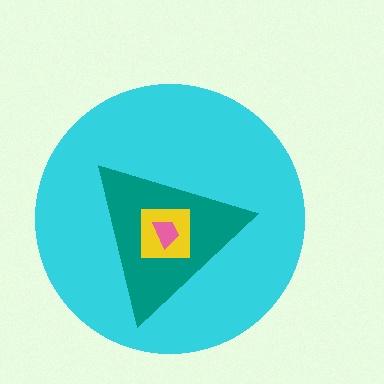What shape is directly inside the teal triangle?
The yellow square.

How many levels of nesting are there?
4.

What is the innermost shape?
The pink trapezoid.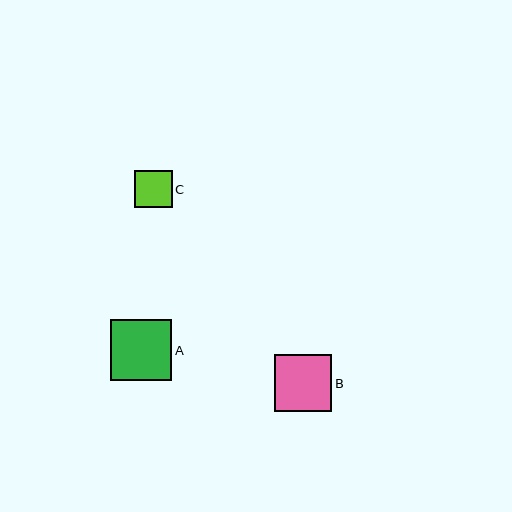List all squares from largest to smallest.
From largest to smallest: A, B, C.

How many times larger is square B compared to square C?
Square B is approximately 1.5 times the size of square C.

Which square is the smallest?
Square C is the smallest with a size of approximately 37 pixels.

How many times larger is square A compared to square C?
Square A is approximately 1.6 times the size of square C.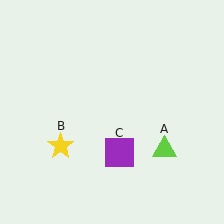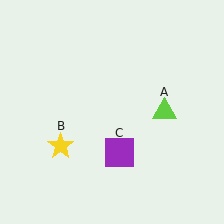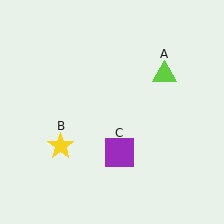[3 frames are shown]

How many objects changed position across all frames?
1 object changed position: lime triangle (object A).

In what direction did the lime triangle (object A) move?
The lime triangle (object A) moved up.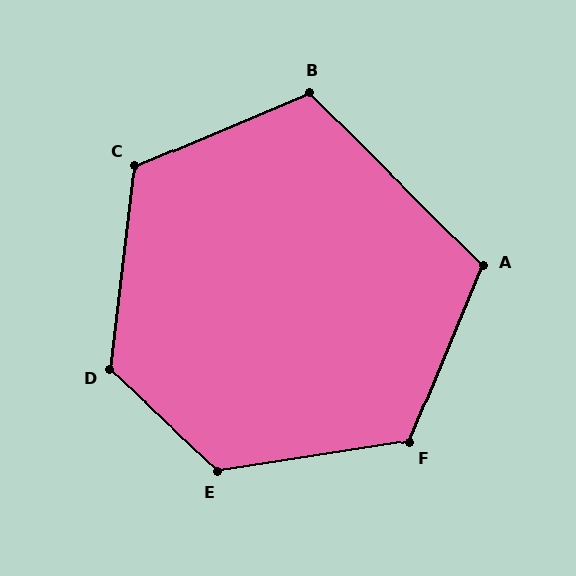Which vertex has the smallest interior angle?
A, at approximately 112 degrees.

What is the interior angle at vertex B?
Approximately 113 degrees (obtuse).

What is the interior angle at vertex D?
Approximately 126 degrees (obtuse).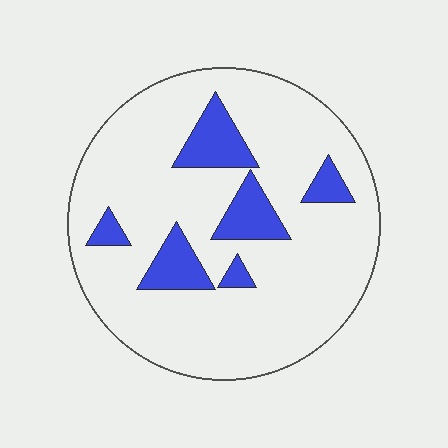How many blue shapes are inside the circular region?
6.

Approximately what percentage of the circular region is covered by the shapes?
Approximately 15%.